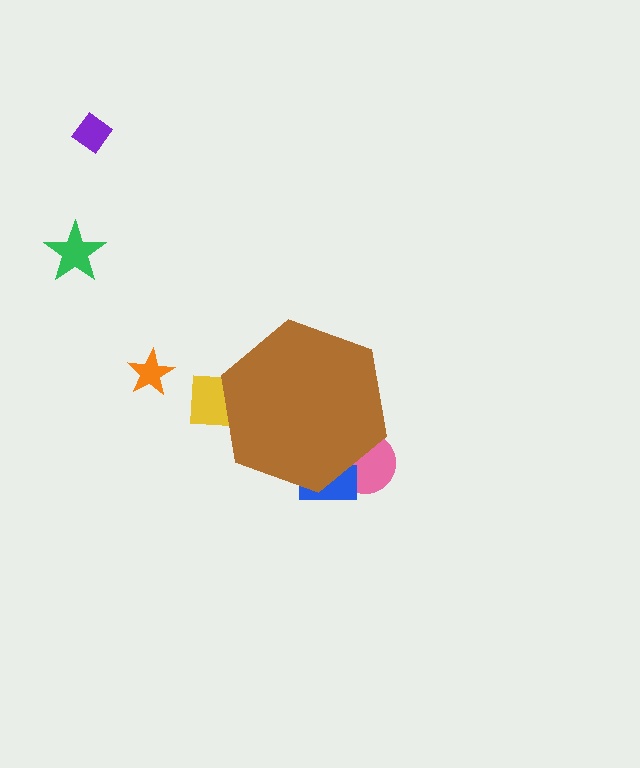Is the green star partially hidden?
No, the green star is fully visible.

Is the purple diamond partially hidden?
No, the purple diamond is fully visible.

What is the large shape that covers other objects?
A brown hexagon.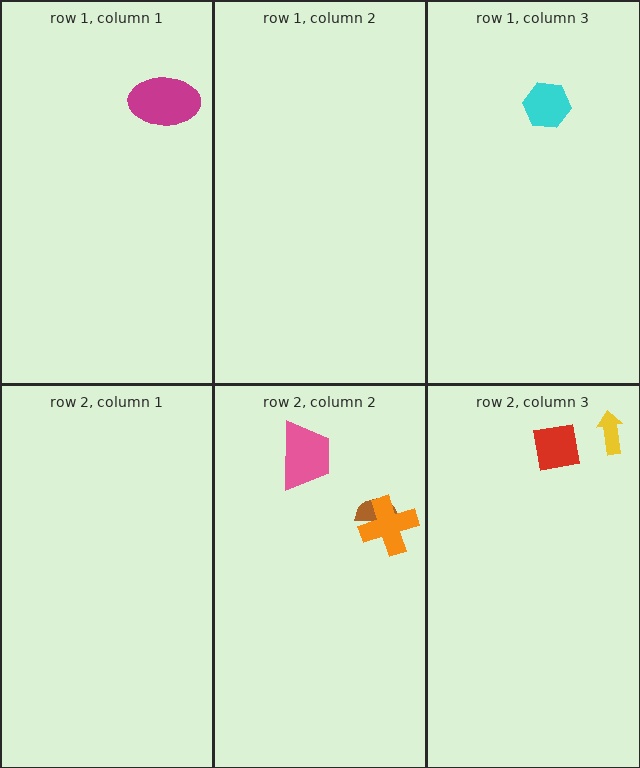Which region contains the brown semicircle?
The row 2, column 2 region.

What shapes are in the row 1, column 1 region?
The magenta ellipse.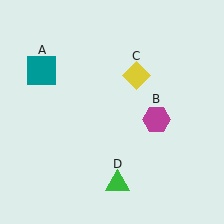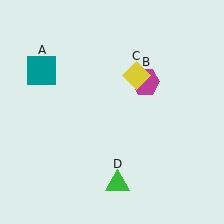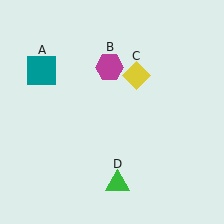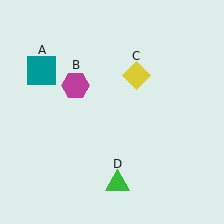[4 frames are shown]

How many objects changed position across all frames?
1 object changed position: magenta hexagon (object B).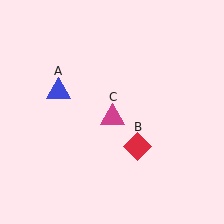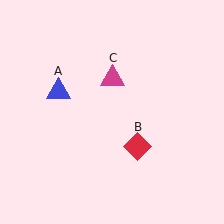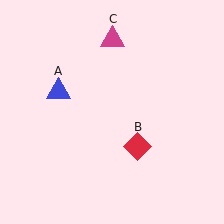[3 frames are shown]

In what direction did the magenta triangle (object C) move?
The magenta triangle (object C) moved up.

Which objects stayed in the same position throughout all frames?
Blue triangle (object A) and red diamond (object B) remained stationary.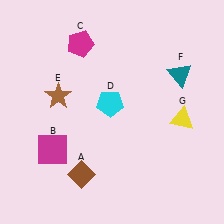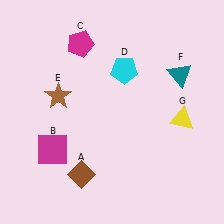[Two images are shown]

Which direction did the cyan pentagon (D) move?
The cyan pentagon (D) moved up.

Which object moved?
The cyan pentagon (D) moved up.